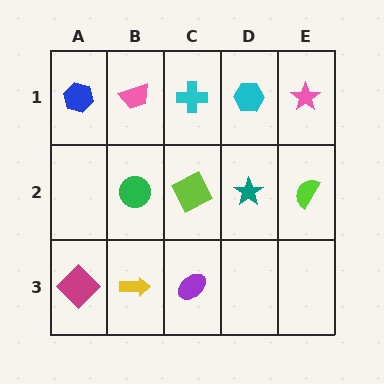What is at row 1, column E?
A pink star.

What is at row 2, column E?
A lime semicircle.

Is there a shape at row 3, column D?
No, that cell is empty.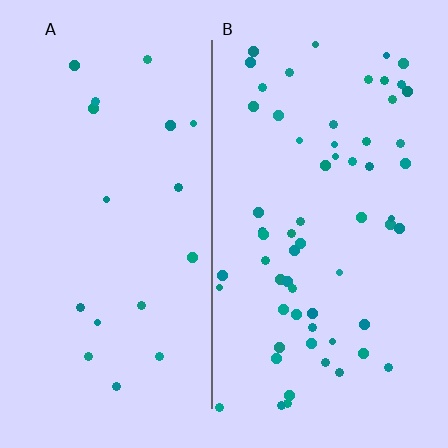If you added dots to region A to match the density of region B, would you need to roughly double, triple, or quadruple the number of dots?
Approximately triple.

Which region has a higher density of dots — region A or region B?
B (the right).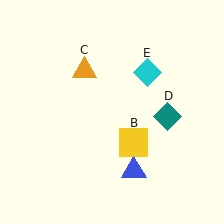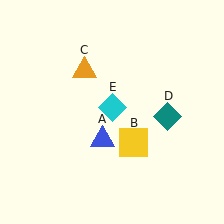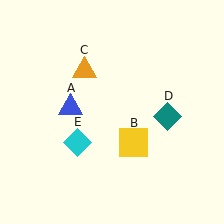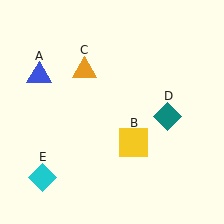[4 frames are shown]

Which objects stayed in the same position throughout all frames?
Yellow square (object B) and orange triangle (object C) and teal diamond (object D) remained stationary.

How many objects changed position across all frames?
2 objects changed position: blue triangle (object A), cyan diamond (object E).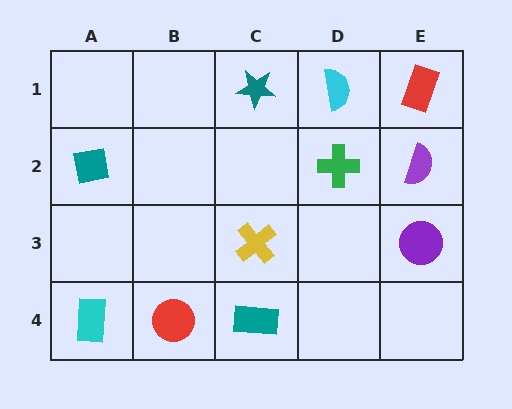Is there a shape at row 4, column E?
No, that cell is empty.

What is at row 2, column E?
A purple semicircle.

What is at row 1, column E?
A red rectangle.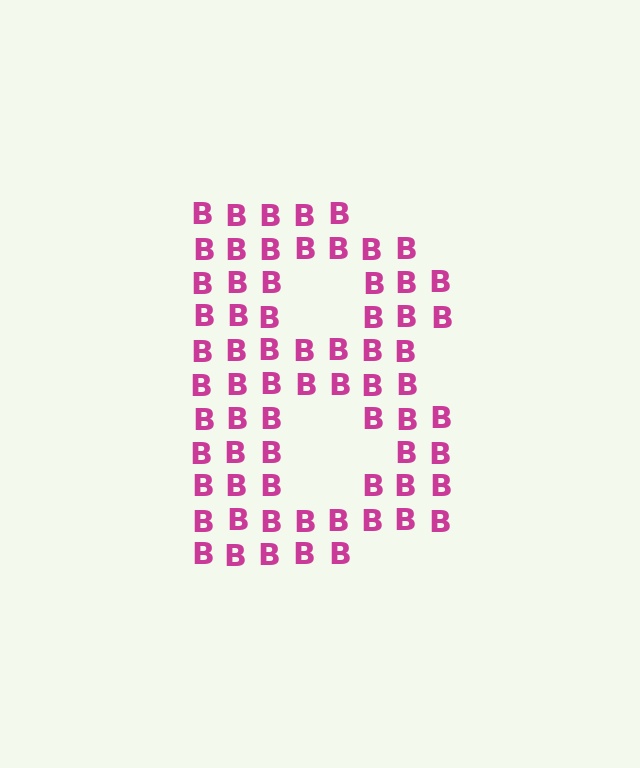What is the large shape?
The large shape is the letter B.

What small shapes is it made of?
It is made of small letter B's.